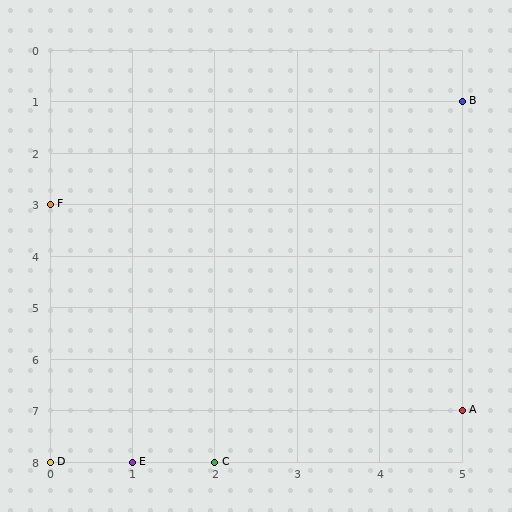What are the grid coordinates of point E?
Point E is at grid coordinates (1, 8).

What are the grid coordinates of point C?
Point C is at grid coordinates (2, 8).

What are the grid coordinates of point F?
Point F is at grid coordinates (0, 3).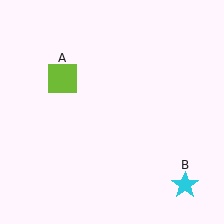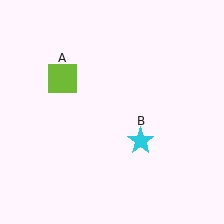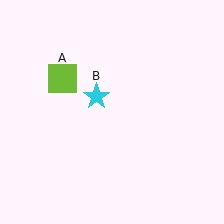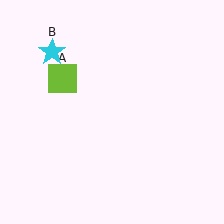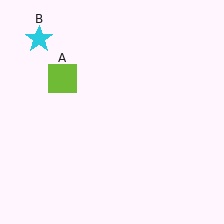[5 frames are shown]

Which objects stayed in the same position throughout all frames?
Lime square (object A) remained stationary.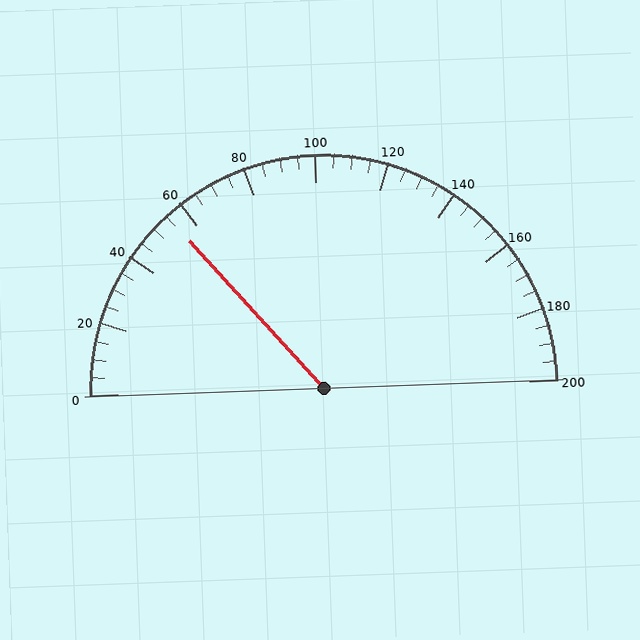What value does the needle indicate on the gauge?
The needle indicates approximately 55.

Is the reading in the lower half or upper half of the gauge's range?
The reading is in the lower half of the range (0 to 200).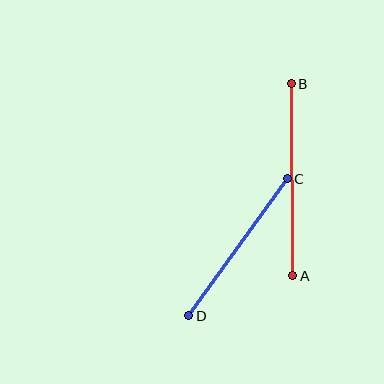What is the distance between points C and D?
The distance is approximately 169 pixels.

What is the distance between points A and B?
The distance is approximately 192 pixels.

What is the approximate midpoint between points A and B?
The midpoint is at approximately (292, 180) pixels.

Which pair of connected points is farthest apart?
Points A and B are farthest apart.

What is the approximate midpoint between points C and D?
The midpoint is at approximately (238, 247) pixels.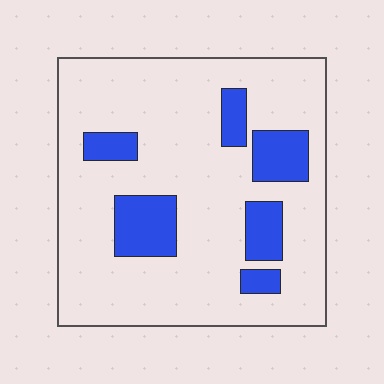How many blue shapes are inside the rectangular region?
6.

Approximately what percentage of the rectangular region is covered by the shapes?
Approximately 20%.